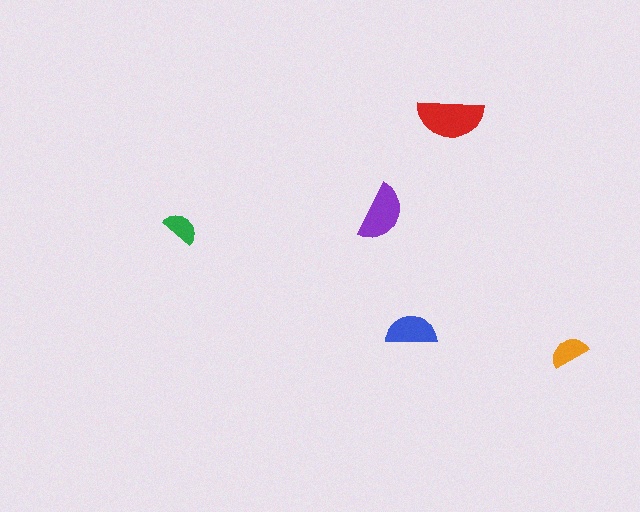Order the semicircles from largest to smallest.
the red one, the purple one, the blue one, the orange one, the green one.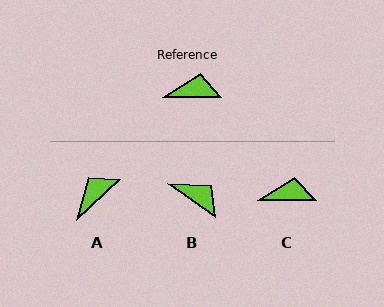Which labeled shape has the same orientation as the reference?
C.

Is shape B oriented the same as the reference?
No, it is off by about 35 degrees.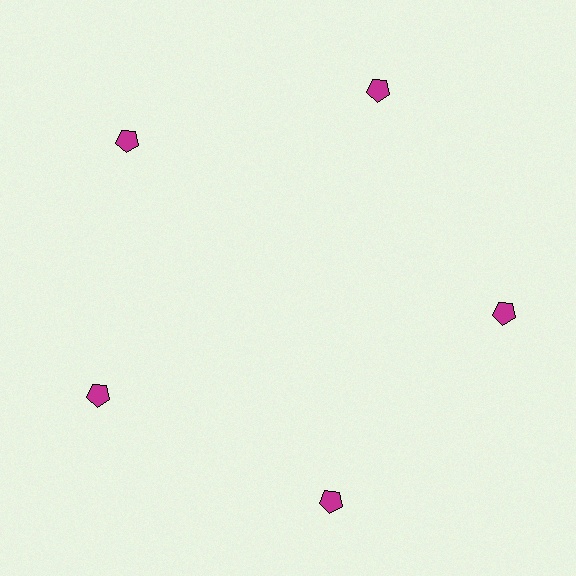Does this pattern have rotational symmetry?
Yes, this pattern has 5-fold rotational symmetry. It looks the same after rotating 72 degrees around the center.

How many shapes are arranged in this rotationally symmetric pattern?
There are 5 shapes, arranged in 5 groups of 1.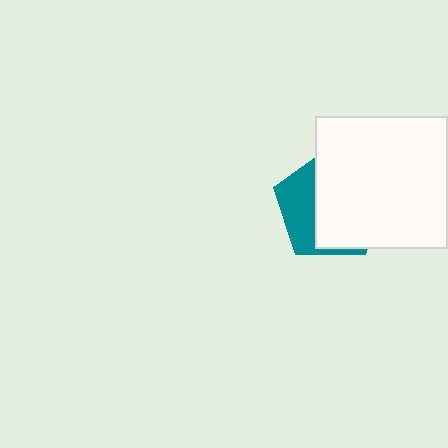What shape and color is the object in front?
The object in front is a white square.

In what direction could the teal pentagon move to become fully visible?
The teal pentagon could move left. That would shift it out from behind the white square entirely.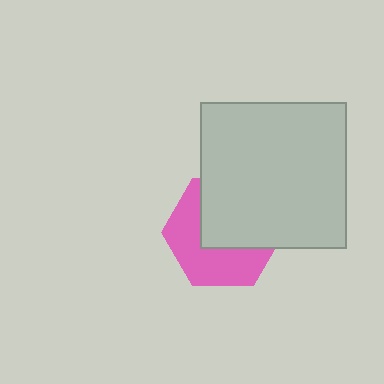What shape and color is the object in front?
The object in front is a light gray square.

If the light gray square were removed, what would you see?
You would see the complete pink hexagon.